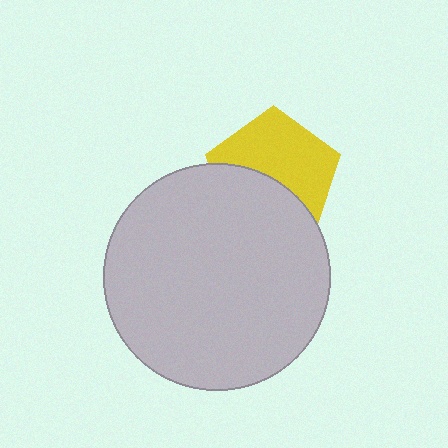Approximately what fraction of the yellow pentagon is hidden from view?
Roughly 43% of the yellow pentagon is hidden behind the light gray circle.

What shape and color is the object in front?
The object in front is a light gray circle.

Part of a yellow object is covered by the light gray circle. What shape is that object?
It is a pentagon.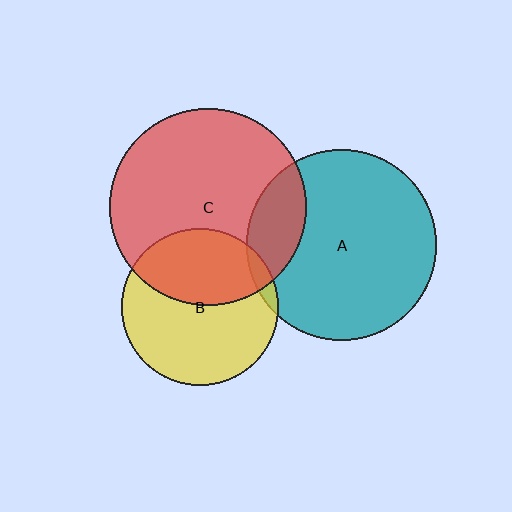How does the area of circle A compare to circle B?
Approximately 1.5 times.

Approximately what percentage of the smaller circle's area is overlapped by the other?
Approximately 40%.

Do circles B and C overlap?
Yes.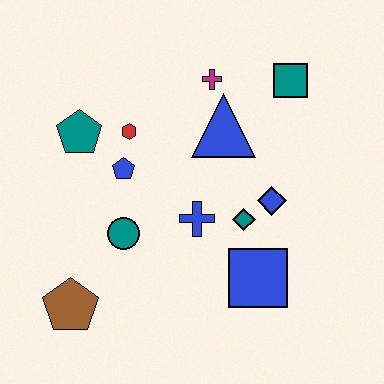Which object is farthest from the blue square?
The teal pentagon is farthest from the blue square.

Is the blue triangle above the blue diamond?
Yes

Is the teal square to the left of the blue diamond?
No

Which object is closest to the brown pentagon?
The teal circle is closest to the brown pentagon.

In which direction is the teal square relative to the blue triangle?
The teal square is to the right of the blue triangle.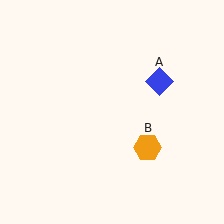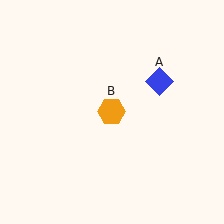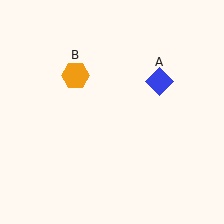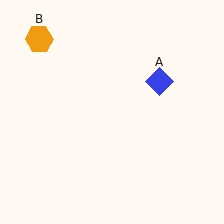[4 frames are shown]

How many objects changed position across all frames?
1 object changed position: orange hexagon (object B).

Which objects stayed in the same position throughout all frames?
Blue diamond (object A) remained stationary.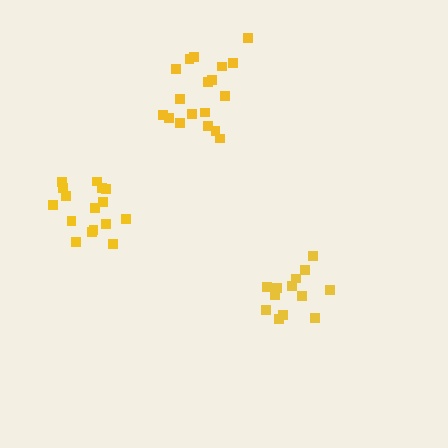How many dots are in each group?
Group 1: 13 dots, Group 2: 18 dots, Group 3: 16 dots (47 total).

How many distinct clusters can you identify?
There are 3 distinct clusters.